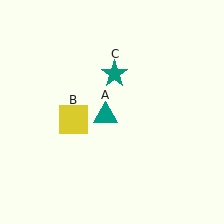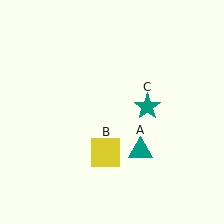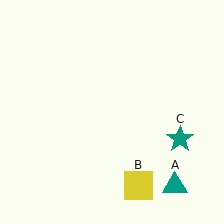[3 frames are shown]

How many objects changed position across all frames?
3 objects changed position: teal triangle (object A), yellow square (object B), teal star (object C).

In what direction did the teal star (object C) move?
The teal star (object C) moved down and to the right.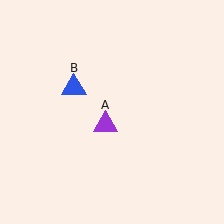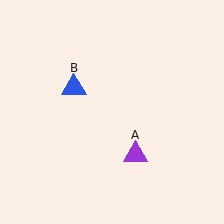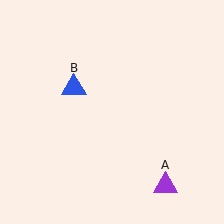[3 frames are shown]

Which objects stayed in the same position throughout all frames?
Blue triangle (object B) remained stationary.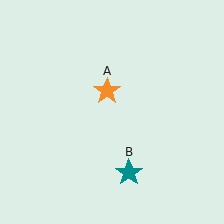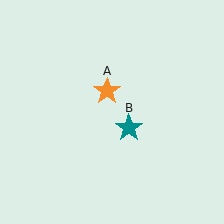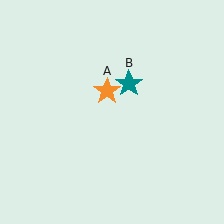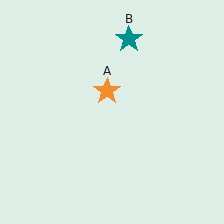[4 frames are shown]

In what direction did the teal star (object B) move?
The teal star (object B) moved up.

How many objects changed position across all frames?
1 object changed position: teal star (object B).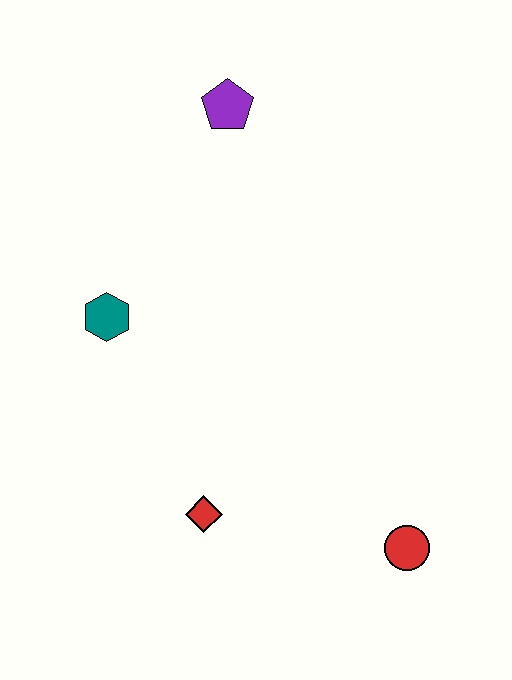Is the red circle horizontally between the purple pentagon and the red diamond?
No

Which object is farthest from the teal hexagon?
The red circle is farthest from the teal hexagon.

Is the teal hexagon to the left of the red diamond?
Yes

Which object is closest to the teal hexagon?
The red diamond is closest to the teal hexagon.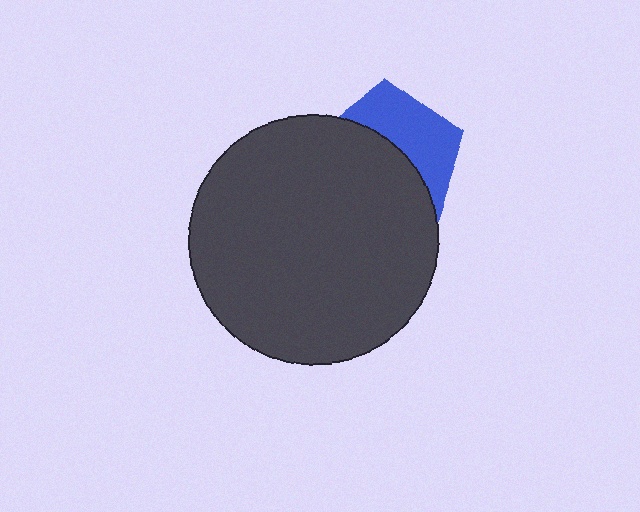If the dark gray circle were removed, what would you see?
You would see the complete blue pentagon.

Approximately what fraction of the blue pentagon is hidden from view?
Roughly 58% of the blue pentagon is hidden behind the dark gray circle.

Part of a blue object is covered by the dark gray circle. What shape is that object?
It is a pentagon.